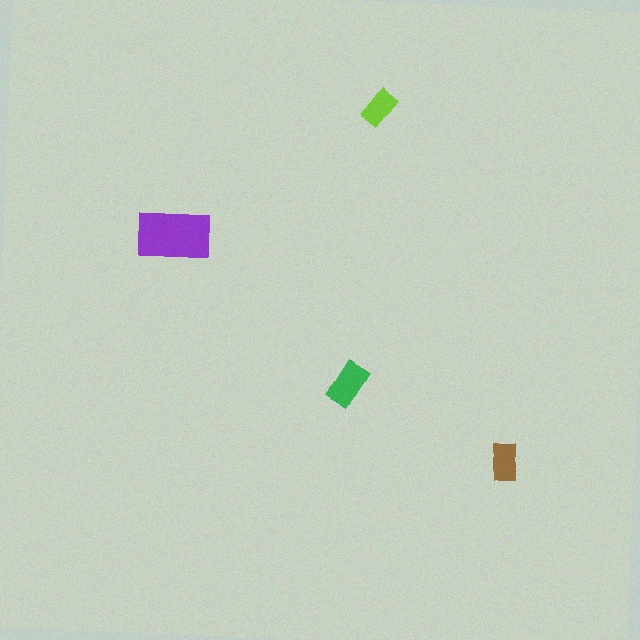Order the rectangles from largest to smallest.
the purple one, the green one, the brown one, the lime one.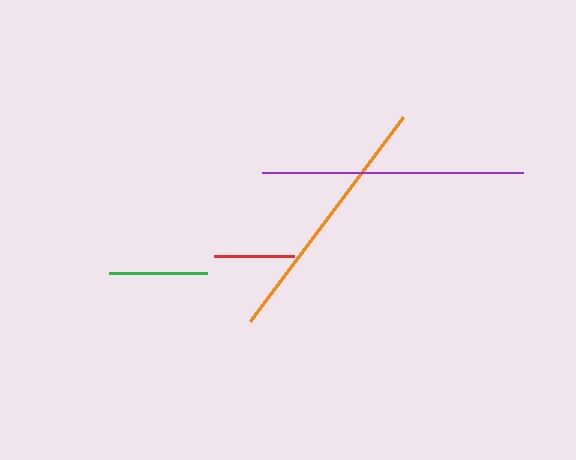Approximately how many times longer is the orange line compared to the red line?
The orange line is approximately 3.2 times the length of the red line.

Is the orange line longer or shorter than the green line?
The orange line is longer than the green line.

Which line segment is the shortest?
The red line is the shortest at approximately 80 pixels.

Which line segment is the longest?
The purple line is the longest at approximately 261 pixels.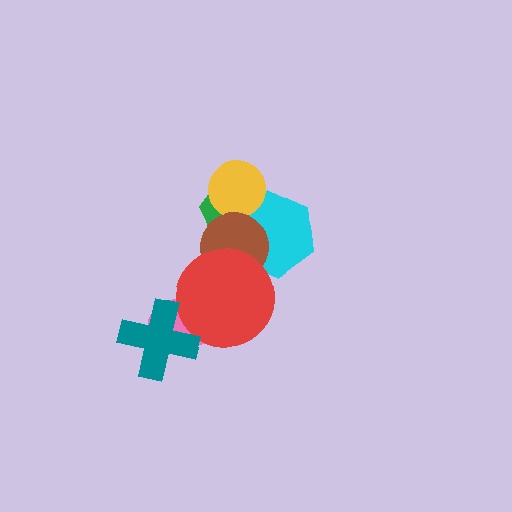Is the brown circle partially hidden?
Yes, it is partially covered by another shape.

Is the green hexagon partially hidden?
Yes, it is partially covered by another shape.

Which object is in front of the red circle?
The teal cross is in front of the red circle.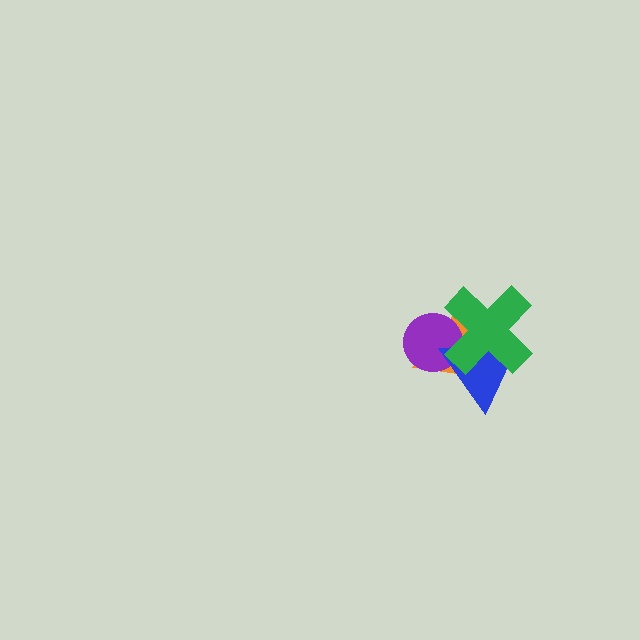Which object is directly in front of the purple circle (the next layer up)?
The blue triangle is directly in front of the purple circle.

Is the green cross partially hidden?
No, no other shape covers it.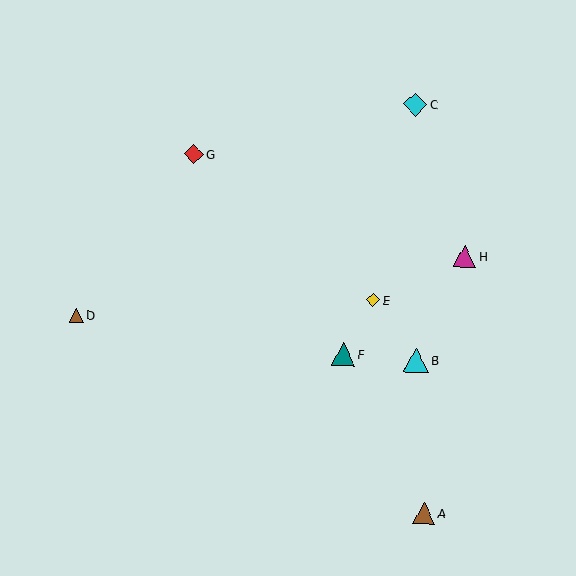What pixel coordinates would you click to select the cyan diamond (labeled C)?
Click at (415, 104) to select the cyan diamond C.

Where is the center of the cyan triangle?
The center of the cyan triangle is at (416, 360).